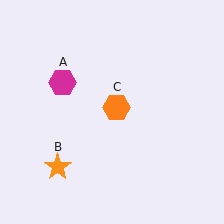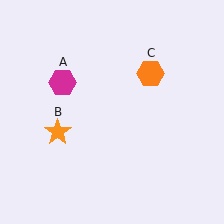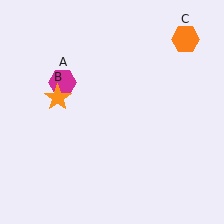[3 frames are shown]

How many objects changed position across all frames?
2 objects changed position: orange star (object B), orange hexagon (object C).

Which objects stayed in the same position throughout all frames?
Magenta hexagon (object A) remained stationary.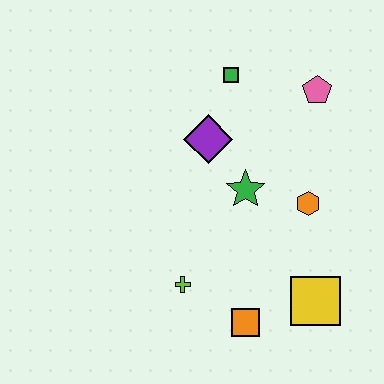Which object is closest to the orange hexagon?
The green star is closest to the orange hexagon.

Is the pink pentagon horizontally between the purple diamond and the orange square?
No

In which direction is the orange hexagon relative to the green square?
The orange hexagon is below the green square.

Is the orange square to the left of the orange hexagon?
Yes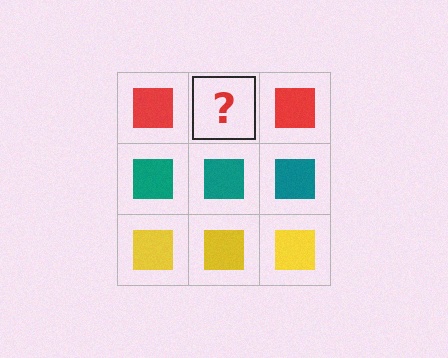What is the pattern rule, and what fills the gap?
The rule is that each row has a consistent color. The gap should be filled with a red square.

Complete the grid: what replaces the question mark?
The question mark should be replaced with a red square.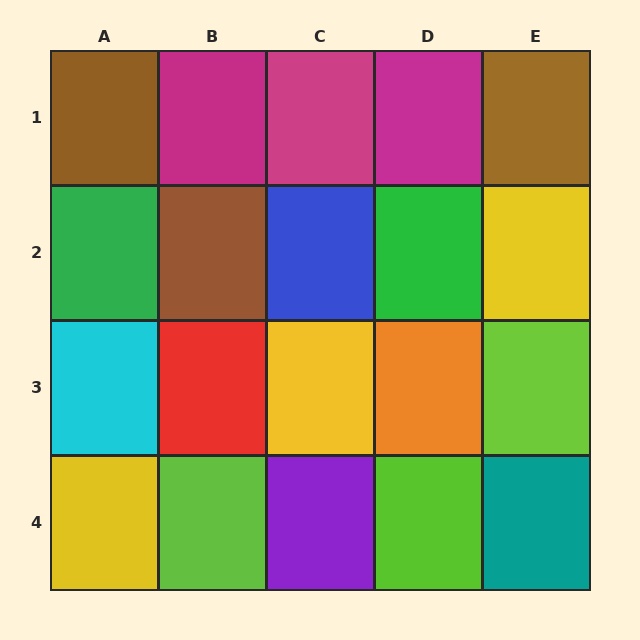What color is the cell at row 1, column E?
Brown.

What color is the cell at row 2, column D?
Green.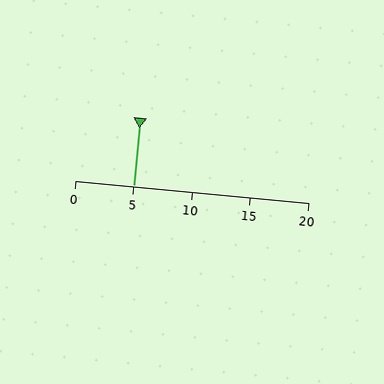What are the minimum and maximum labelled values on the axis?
The axis runs from 0 to 20.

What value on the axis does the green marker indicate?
The marker indicates approximately 5.